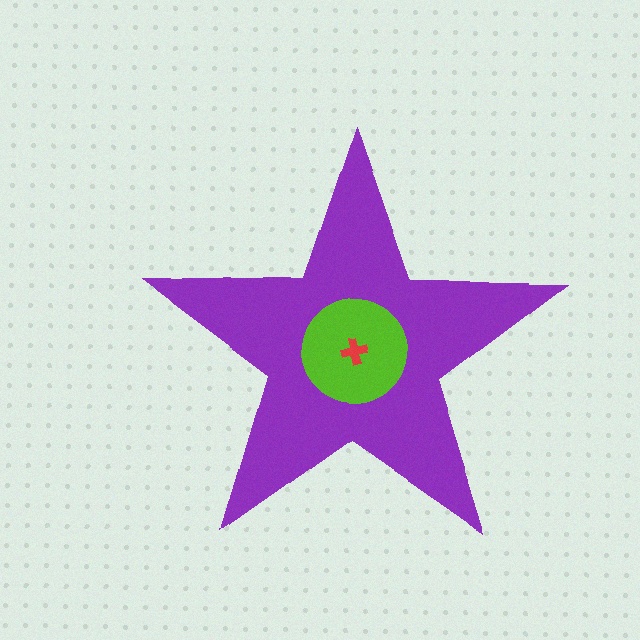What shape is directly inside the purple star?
The lime circle.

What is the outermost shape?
The purple star.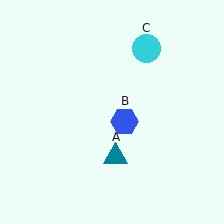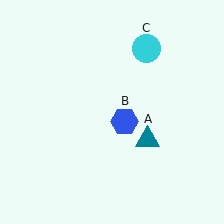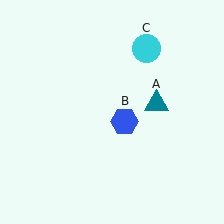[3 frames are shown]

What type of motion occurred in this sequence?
The teal triangle (object A) rotated counterclockwise around the center of the scene.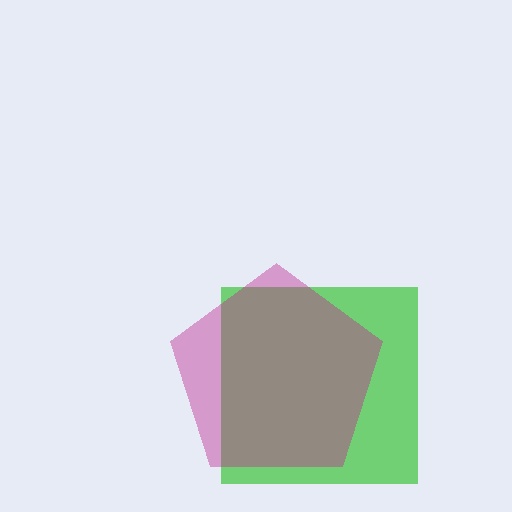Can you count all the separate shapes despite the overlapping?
Yes, there are 2 separate shapes.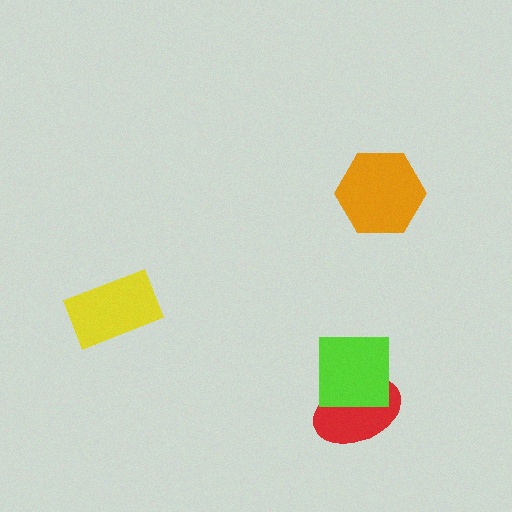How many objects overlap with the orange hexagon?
0 objects overlap with the orange hexagon.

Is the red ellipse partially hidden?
Yes, it is partially covered by another shape.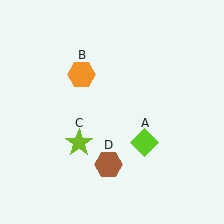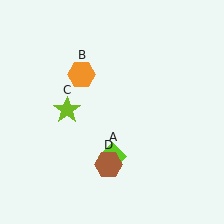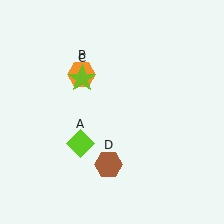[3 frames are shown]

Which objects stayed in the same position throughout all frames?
Orange hexagon (object B) and brown hexagon (object D) remained stationary.